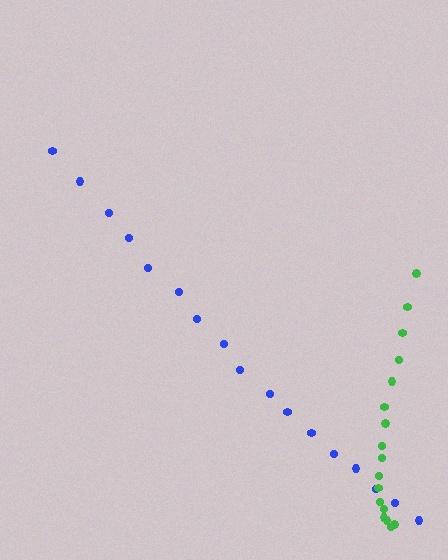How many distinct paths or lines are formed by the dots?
There are 2 distinct paths.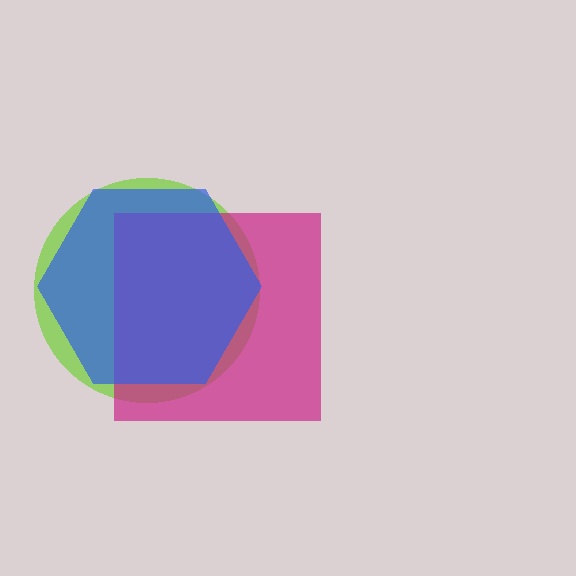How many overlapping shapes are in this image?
There are 3 overlapping shapes in the image.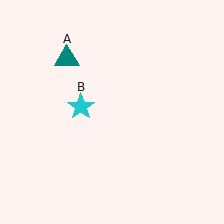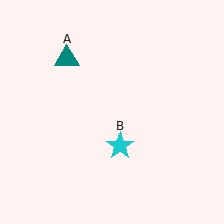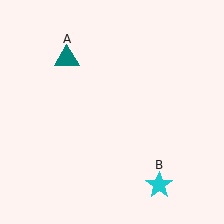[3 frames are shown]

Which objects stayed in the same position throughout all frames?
Teal triangle (object A) remained stationary.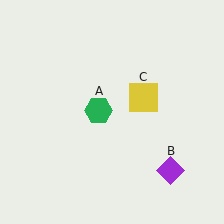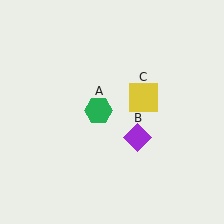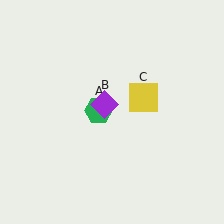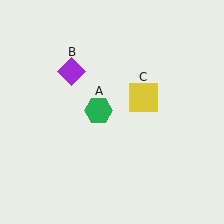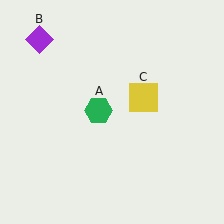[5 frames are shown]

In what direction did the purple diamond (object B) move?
The purple diamond (object B) moved up and to the left.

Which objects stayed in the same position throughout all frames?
Green hexagon (object A) and yellow square (object C) remained stationary.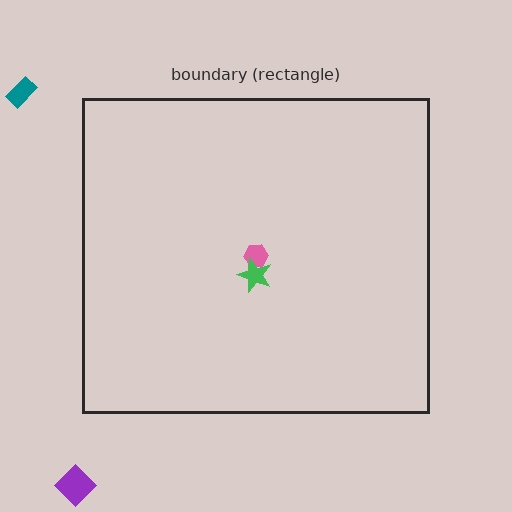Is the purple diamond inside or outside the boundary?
Outside.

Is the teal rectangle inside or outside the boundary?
Outside.